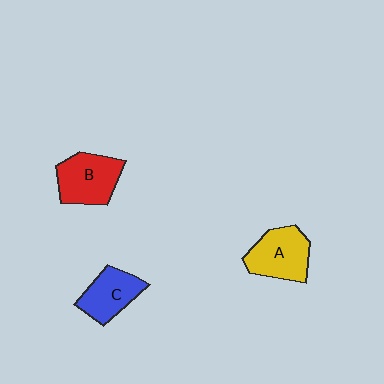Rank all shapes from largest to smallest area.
From largest to smallest: B (red), A (yellow), C (blue).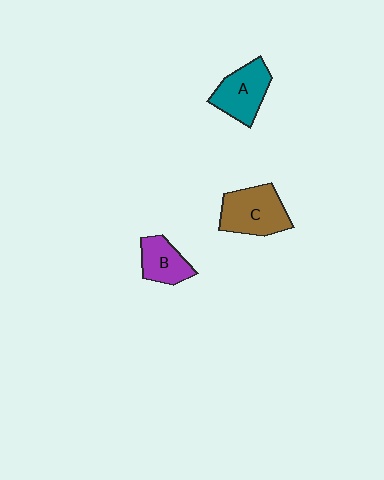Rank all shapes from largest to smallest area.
From largest to smallest: C (brown), A (teal), B (purple).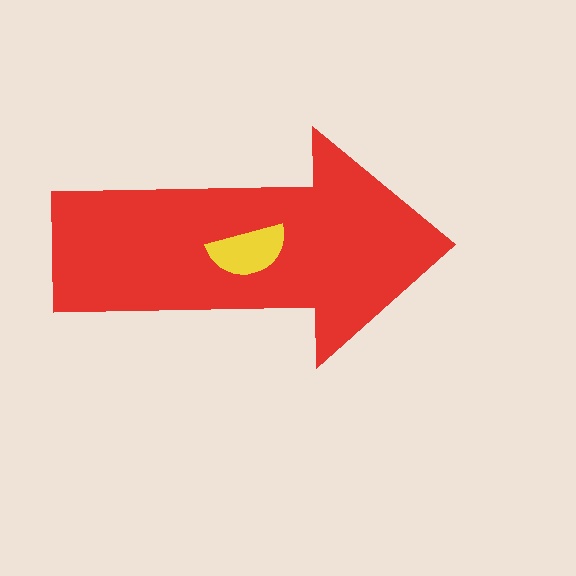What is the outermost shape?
The red arrow.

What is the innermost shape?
The yellow semicircle.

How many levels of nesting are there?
2.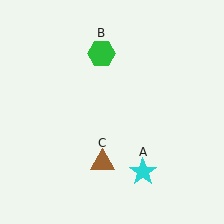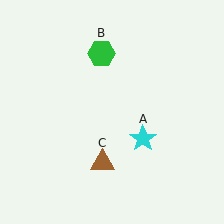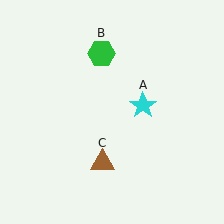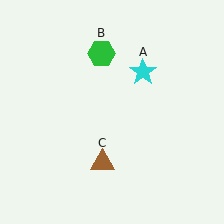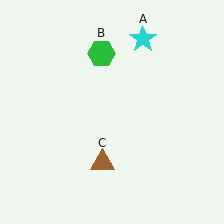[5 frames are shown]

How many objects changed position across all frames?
1 object changed position: cyan star (object A).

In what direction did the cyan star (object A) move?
The cyan star (object A) moved up.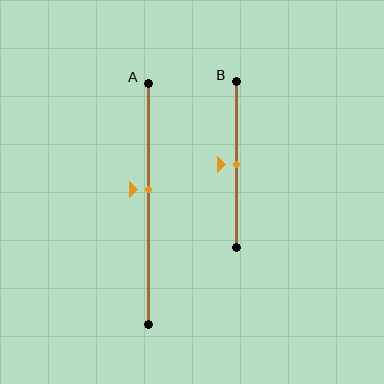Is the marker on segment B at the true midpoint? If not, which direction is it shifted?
Yes, the marker on segment B is at the true midpoint.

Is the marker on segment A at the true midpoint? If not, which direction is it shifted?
No, the marker on segment A is shifted upward by about 6% of the segment length.